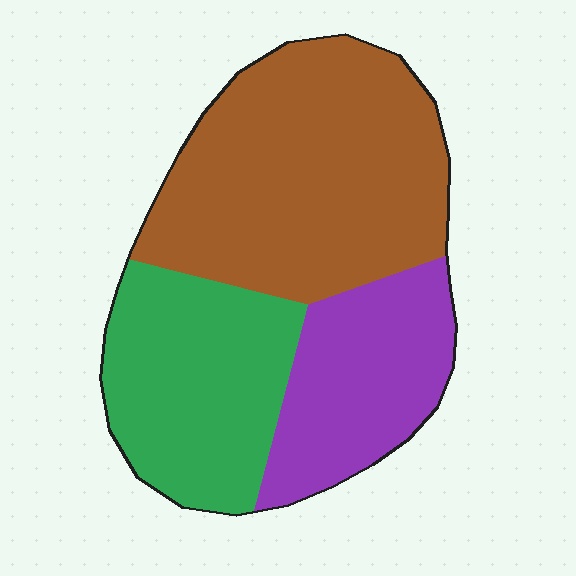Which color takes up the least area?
Purple, at roughly 25%.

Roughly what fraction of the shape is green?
Green takes up between a sixth and a third of the shape.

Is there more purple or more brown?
Brown.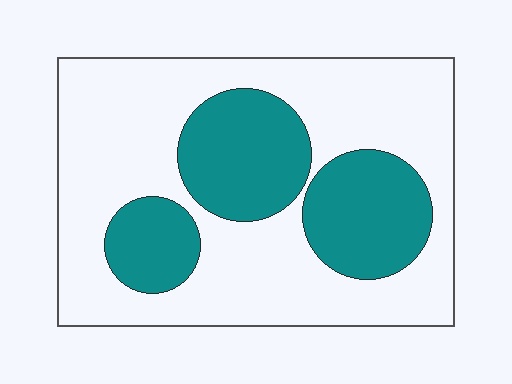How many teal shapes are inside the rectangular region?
3.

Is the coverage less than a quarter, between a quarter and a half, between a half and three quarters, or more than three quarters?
Between a quarter and a half.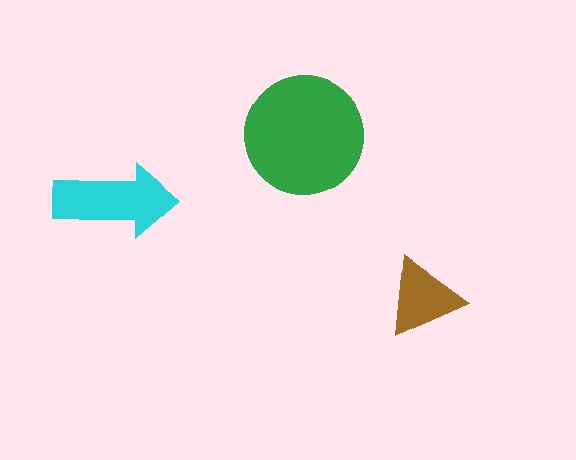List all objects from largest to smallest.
The green circle, the cyan arrow, the brown triangle.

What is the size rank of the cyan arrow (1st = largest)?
2nd.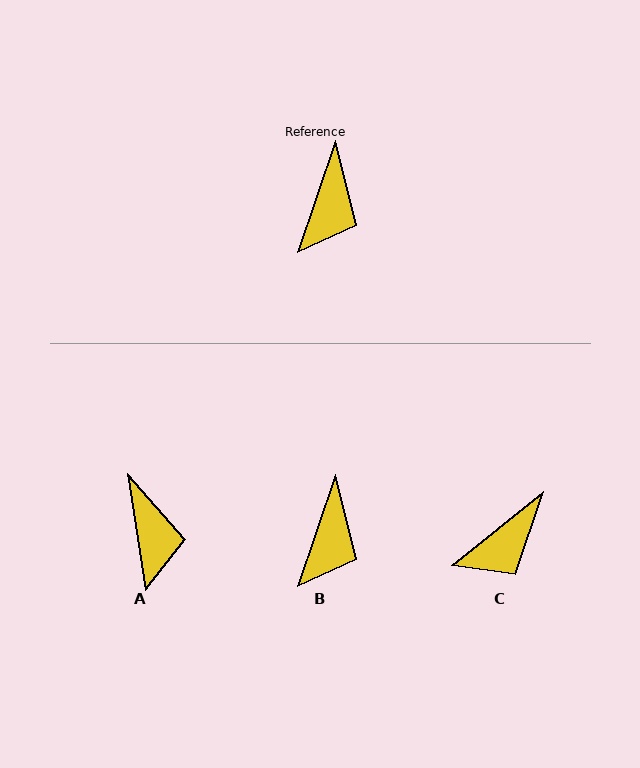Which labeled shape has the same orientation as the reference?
B.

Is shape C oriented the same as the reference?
No, it is off by about 32 degrees.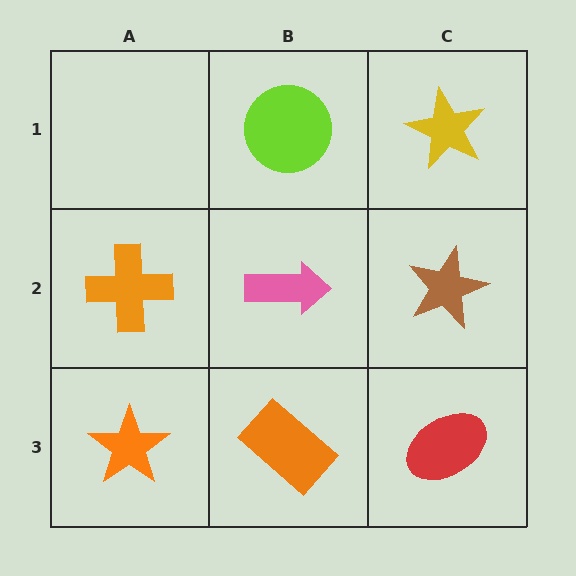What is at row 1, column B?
A lime circle.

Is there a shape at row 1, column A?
No, that cell is empty.